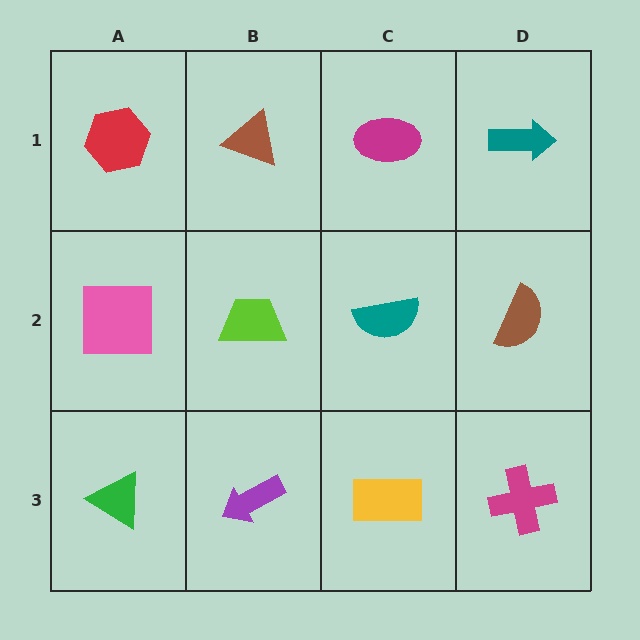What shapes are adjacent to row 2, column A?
A red hexagon (row 1, column A), a green triangle (row 3, column A), a lime trapezoid (row 2, column B).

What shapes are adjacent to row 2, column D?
A teal arrow (row 1, column D), a magenta cross (row 3, column D), a teal semicircle (row 2, column C).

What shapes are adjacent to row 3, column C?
A teal semicircle (row 2, column C), a purple arrow (row 3, column B), a magenta cross (row 3, column D).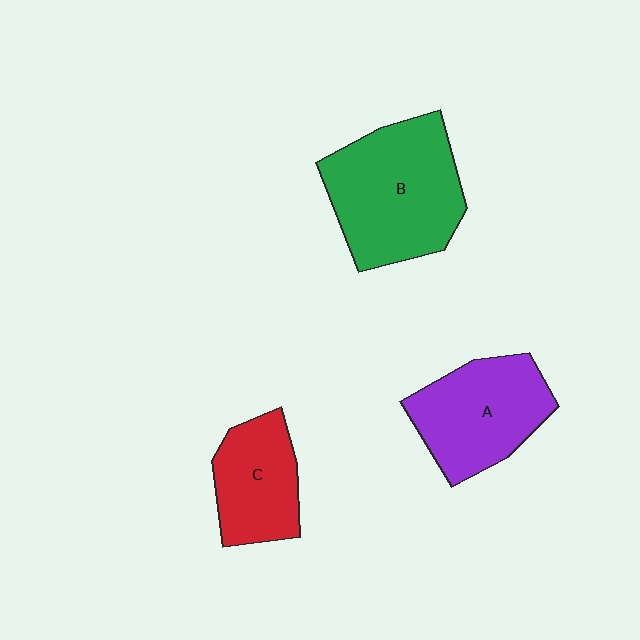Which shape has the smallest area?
Shape C (red).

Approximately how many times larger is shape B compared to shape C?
Approximately 1.7 times.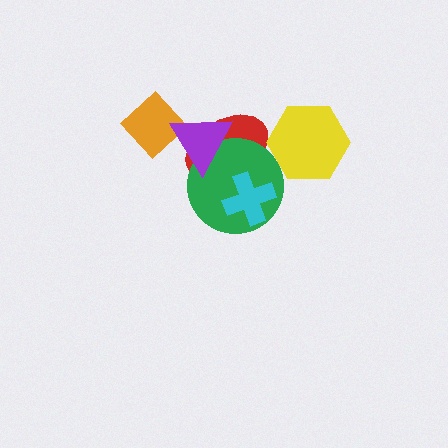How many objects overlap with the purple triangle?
3 objects overlap with the purple triangle.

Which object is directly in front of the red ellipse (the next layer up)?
The green circle is directly in front of the red ellipse.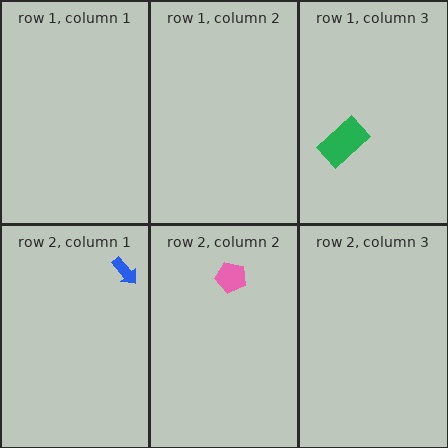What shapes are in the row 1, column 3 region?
The green rectangle.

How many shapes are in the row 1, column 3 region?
1.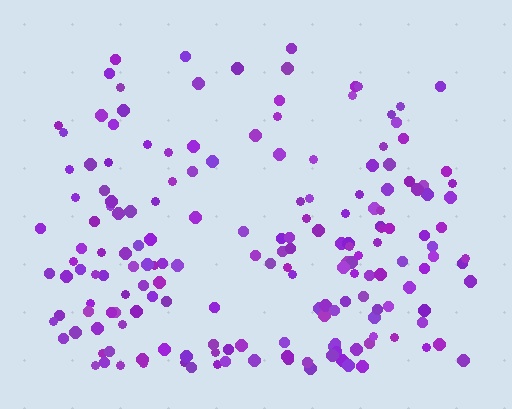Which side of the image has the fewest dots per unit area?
The top.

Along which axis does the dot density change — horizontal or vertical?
Vertical.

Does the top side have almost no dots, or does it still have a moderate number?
Still a moderate number, just noticeably fewer than the bottom.